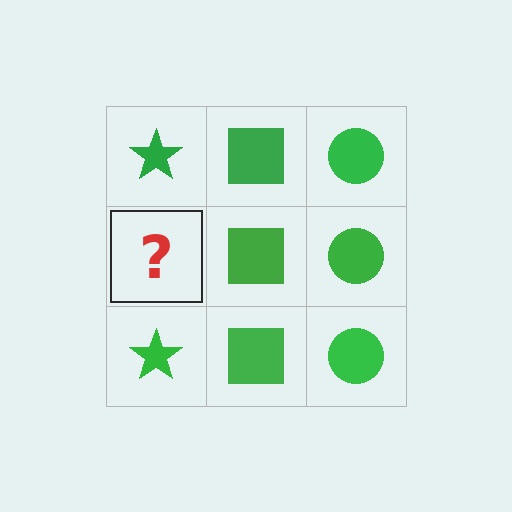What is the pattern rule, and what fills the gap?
The rule is that each column has a consistent shape. The gap should be filled with a green star.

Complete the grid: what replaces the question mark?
The question mark should be replaced with a green star.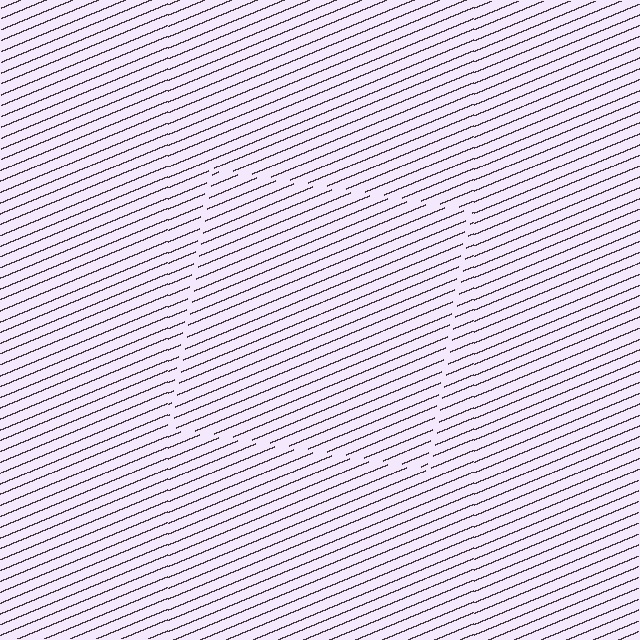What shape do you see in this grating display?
An illusory square. The interior of the shape contains the same grating, shifted by half a period — the contour is defined by the phase discontinuity where line-ends from the inner and outer gratings abut.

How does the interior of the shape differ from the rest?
The interior of the shape contains the same grating, shifted by half a period — the contour is defined by the phase discontinuity where line-ends from the inner and outer gratings abut.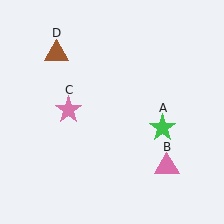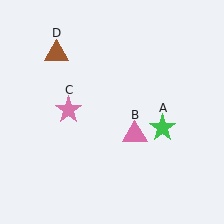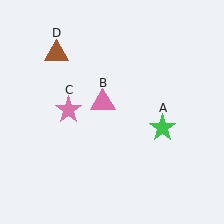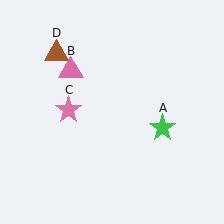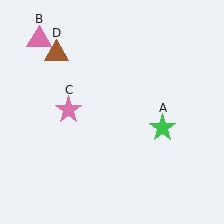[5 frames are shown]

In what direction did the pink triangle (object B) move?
The pink triangle (object B) moved up and to the left.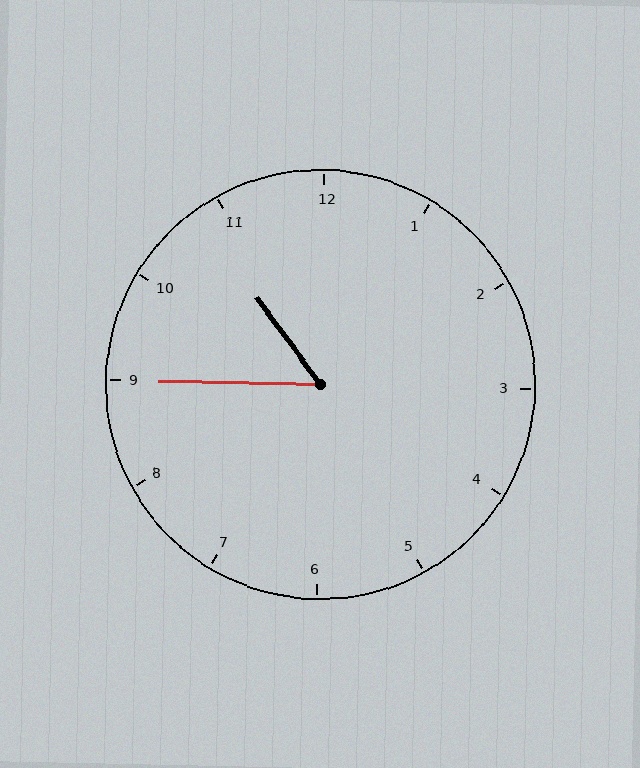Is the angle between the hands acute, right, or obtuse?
It is acute.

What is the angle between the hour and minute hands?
Approximately 52 degrees.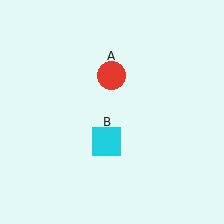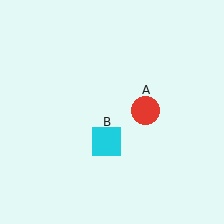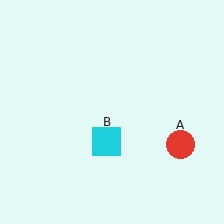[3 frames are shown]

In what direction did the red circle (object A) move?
The red circle (object A) moved down and to the right.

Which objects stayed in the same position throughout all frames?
Cyan square (object B) remained stationary.